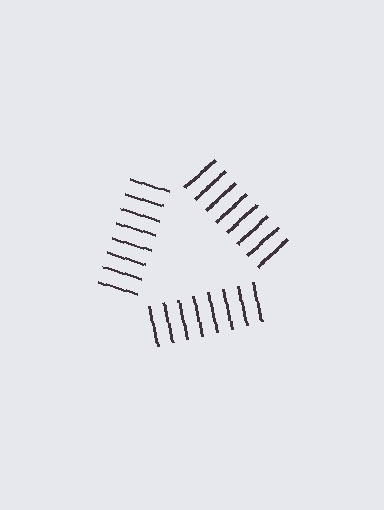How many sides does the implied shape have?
3 sides — the line-ends trace a triangle.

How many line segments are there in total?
24 — 8 along each of the 3 edges.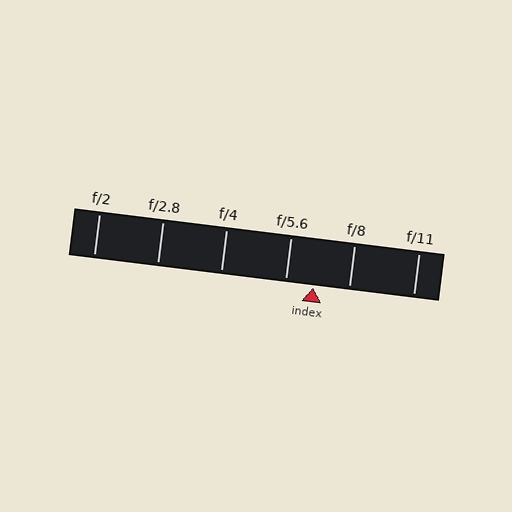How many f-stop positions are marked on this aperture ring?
There are 6 f-stop positions marked.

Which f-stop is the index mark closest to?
The index mark is closest to f/5.6.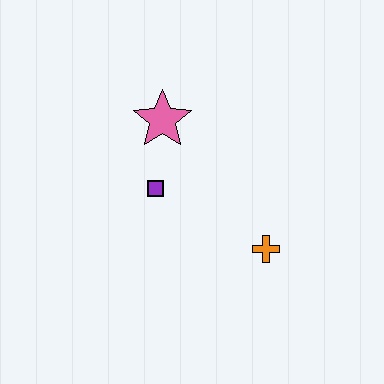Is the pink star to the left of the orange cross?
Yes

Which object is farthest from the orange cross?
The pink star is farthest from the orange cross.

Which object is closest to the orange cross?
The purple square is closest to the orange cross.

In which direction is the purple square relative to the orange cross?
The purple square is to the left of the orange cross.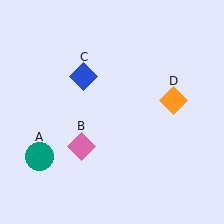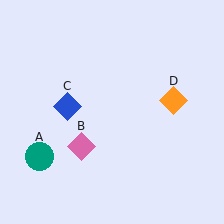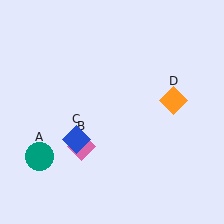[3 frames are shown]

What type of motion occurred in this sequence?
The blue diamond (object C) rotated counterclockwise around the center of the scene.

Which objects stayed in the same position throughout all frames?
Teal circle (object A) and pink diamond (object B) and orange diamond (object D) remained stationary.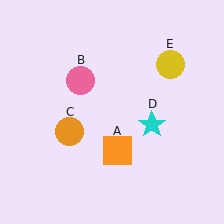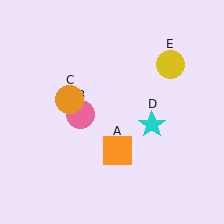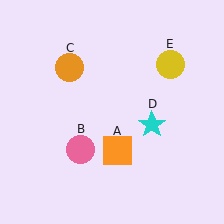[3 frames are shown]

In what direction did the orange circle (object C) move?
The orange circle (object C) moved up.